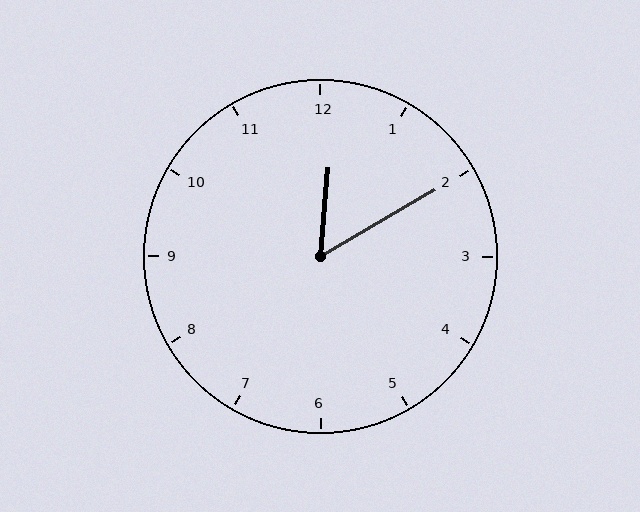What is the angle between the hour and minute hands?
Approximately 55 degrees.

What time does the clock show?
12:10.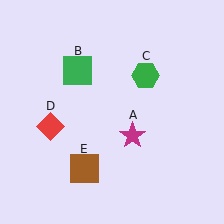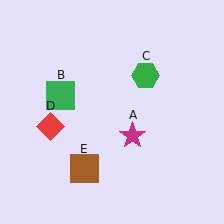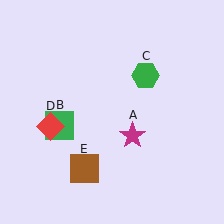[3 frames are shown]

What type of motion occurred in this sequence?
The green square (object B) rotated counterclockwise around the center of the scene.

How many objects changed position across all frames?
1 object changed position: green square (object B).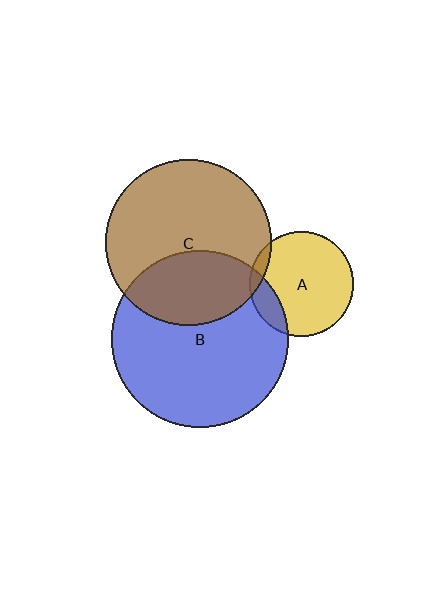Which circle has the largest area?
Circle B (blue).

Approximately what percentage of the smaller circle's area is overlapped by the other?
Approximately 15%.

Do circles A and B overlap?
Yes.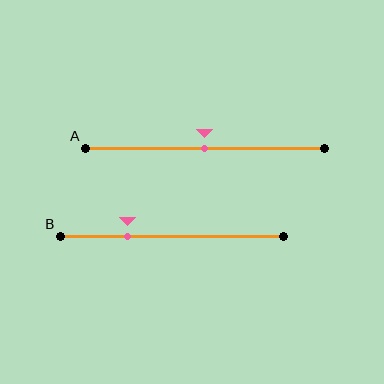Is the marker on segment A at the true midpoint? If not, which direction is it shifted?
Yes, the marker on segment A is at the true midpoint.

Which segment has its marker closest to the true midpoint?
Segment A has its marker closest to the true midpoint.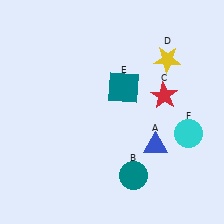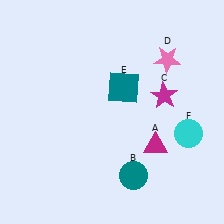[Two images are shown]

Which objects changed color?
A changed from blue to magenta. C changed from red to magenta. D changed from yellow to pink.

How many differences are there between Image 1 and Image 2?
There are 3 differences between the two images.